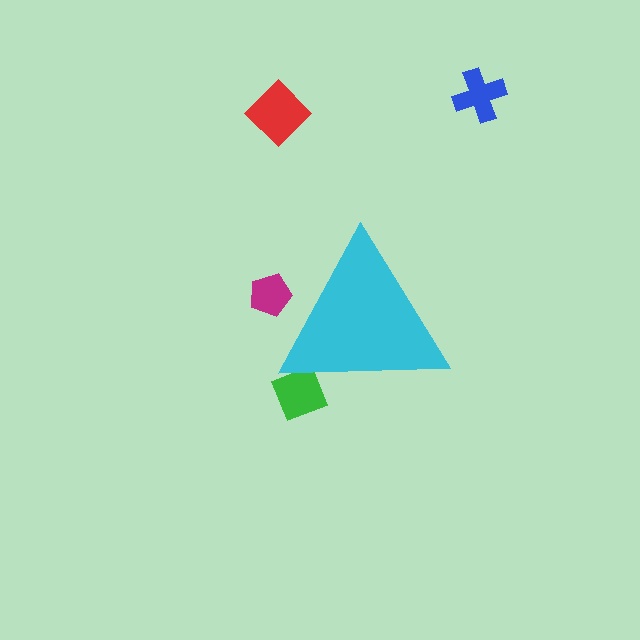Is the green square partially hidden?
Yes, the green square is partially hidden behind the cyan triangle.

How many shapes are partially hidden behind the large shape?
2 shapes are partially hidden.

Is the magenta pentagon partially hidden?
Yes, the magenta pentagon is partially hidden behind the cyan triangle.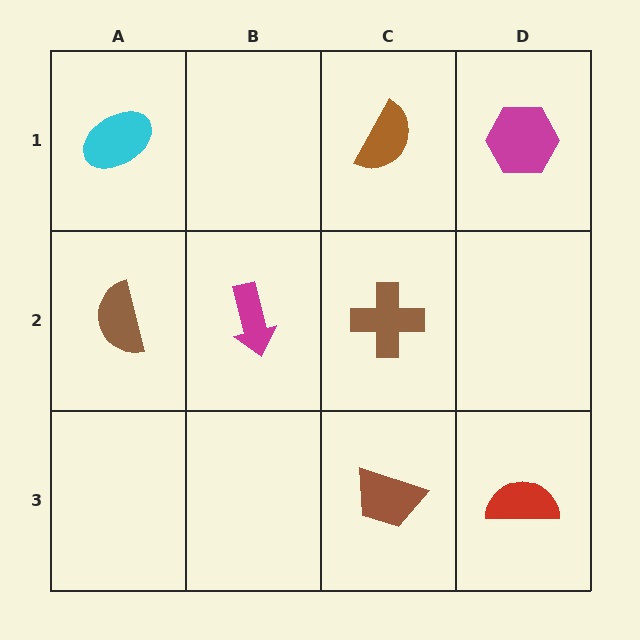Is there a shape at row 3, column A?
No, that cell is empty.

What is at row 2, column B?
A magenta arrow.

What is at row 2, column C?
A brown cross.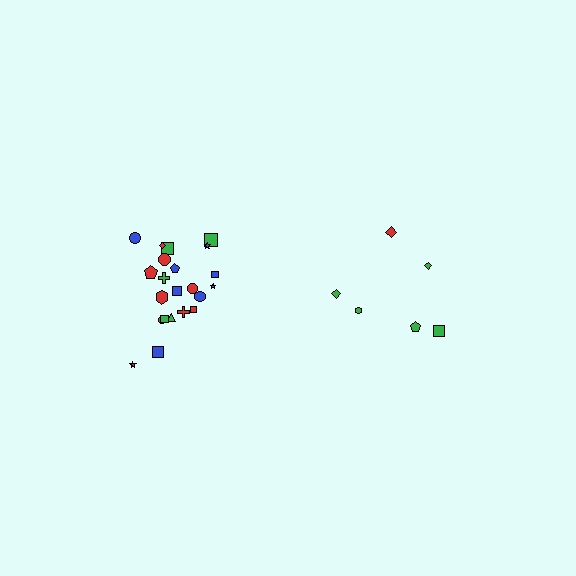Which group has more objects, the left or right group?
The left group.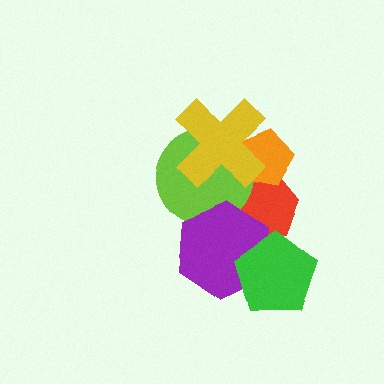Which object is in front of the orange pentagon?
The yellow cross is in front of the orange pentagon.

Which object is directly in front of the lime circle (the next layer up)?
The orange pentagon is directly in front of the lime circle.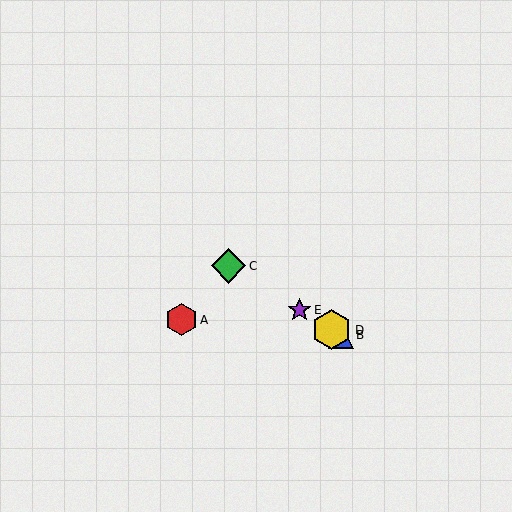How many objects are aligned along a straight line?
4 objects (B, C, D, E) are aligned along a straight line.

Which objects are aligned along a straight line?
Objects B, C, D, E are aligned along a straight line.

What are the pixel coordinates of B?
Object B is at (341, 335).